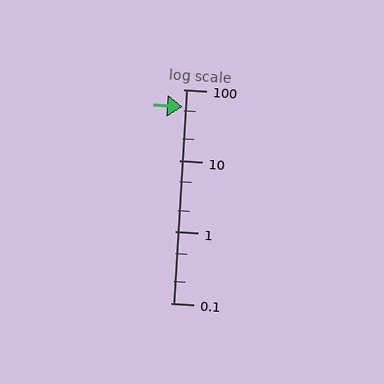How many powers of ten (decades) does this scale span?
The scale spans 3 decades, from 0.1 to 100.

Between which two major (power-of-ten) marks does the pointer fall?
The pointer is between 10 and 100.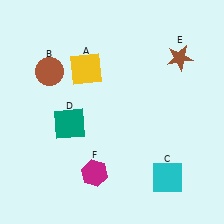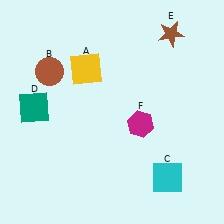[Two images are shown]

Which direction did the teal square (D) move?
The teal square (D) moved left.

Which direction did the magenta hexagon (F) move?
The magenta hexagon (F) moved up.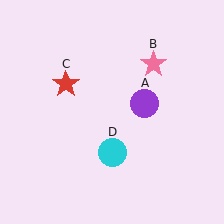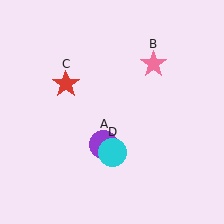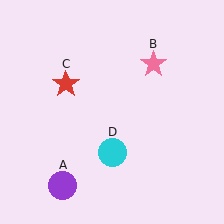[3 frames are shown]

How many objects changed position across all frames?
1 object changed position: purple circle (object A).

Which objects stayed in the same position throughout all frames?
Pink star (object B) and red star (object C) and cyan circle (object D) remained stationary.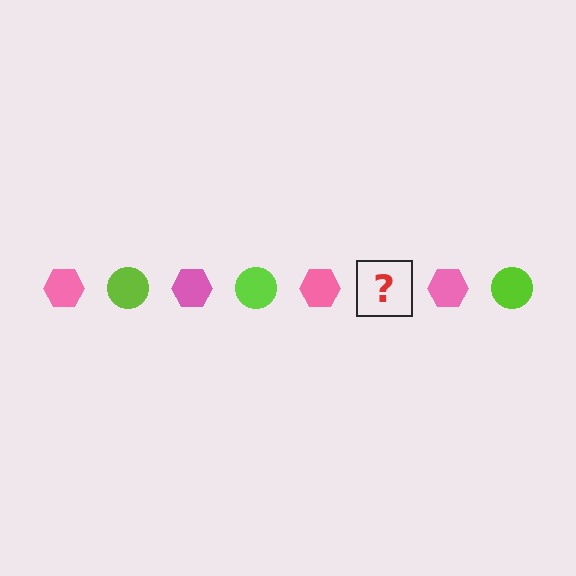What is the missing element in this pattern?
The missing element is a lime circle.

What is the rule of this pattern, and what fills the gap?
The rule is that the pattern alternates between pink hexagon and lime circle. The gap should be filled with a lime circle.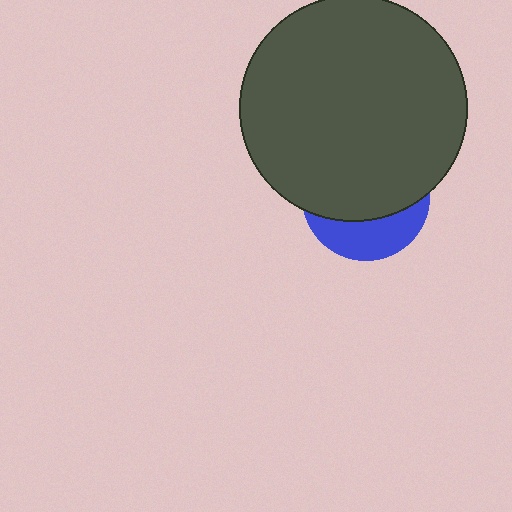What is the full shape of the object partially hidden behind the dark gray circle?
The partially hidden object is a blue circle.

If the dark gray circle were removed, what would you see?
You would see the complete blue circle.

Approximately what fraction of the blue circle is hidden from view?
Roughly 68% of the blue circle is hidden behind the dark gray circle.